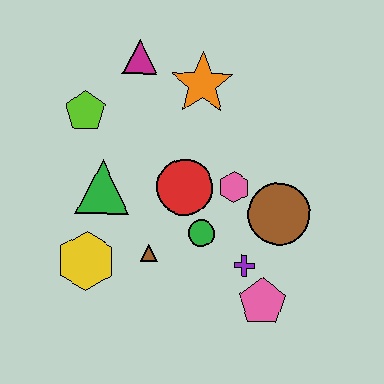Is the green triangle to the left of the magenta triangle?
Yes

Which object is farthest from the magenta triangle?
The pink pentagon is farthest from the magenta triangle.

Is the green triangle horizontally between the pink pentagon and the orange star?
No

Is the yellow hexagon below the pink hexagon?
Yes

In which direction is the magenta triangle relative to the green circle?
The magenta triangle is above the green circle.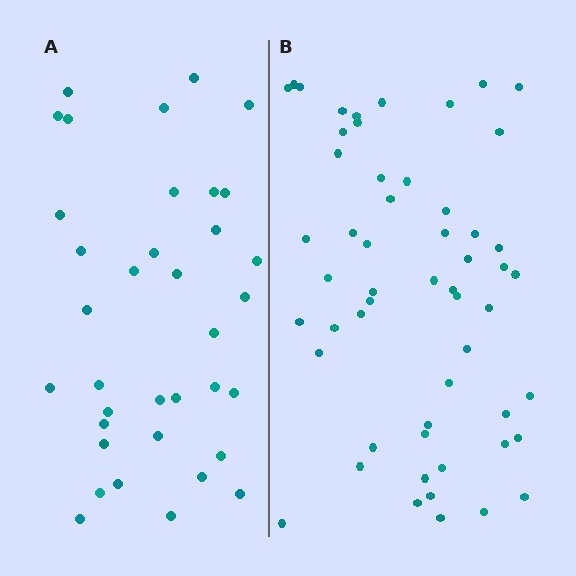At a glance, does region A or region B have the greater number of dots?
Region B (the right region) has more dots.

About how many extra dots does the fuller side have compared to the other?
Region B has approximately 20 more dots than region A.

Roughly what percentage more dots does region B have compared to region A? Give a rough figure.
About 55% more.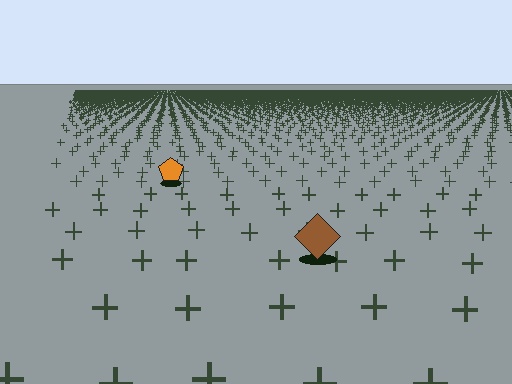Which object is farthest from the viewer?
The orange pentagon is farthest from the viewer. It appears smaller and the ground texture around it is denser.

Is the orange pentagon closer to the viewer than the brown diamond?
No. The brown diamond is closer — you can tell from the texture gradient: the ground texture is coarser near it.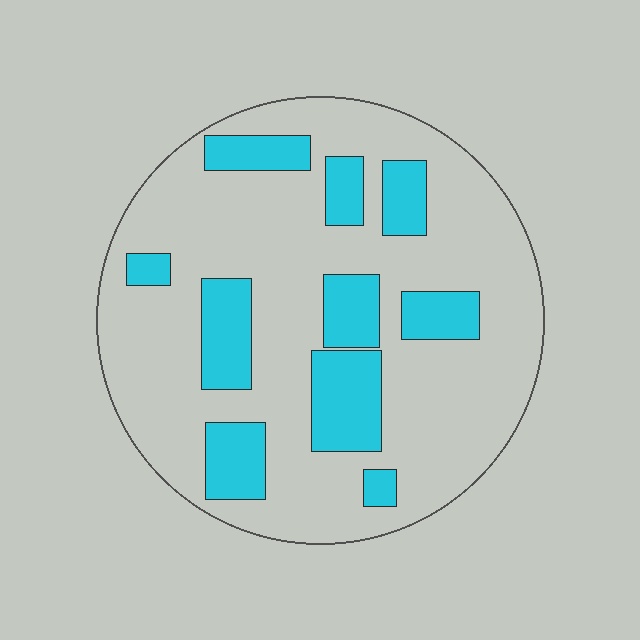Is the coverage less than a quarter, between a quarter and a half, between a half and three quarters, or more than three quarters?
Less than a quarter.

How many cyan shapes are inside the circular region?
10.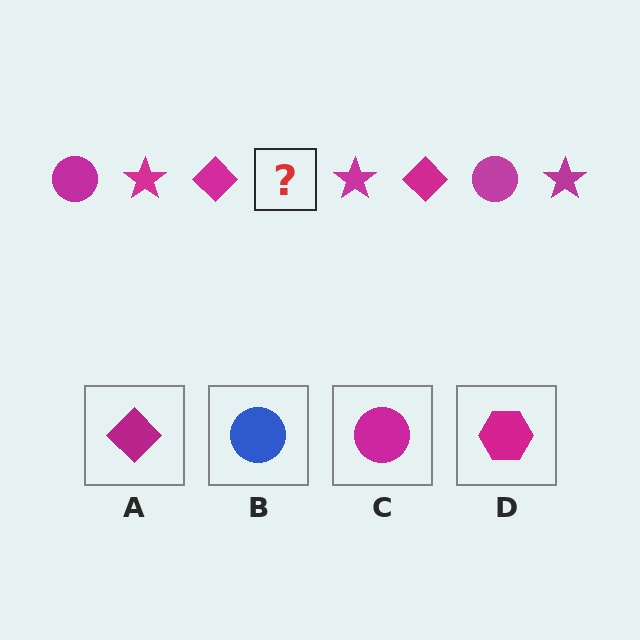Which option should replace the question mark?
Option C.